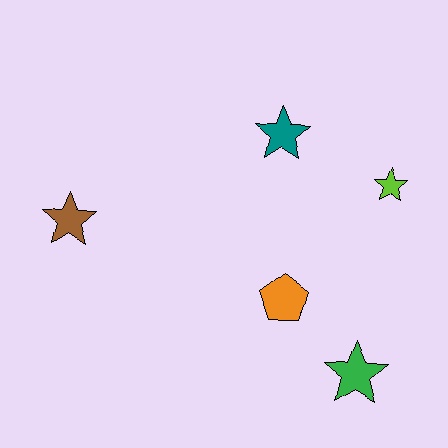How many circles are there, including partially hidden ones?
There are no circles.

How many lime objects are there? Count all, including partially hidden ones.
There is 1 lime object.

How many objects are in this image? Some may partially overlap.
There are 5 objects.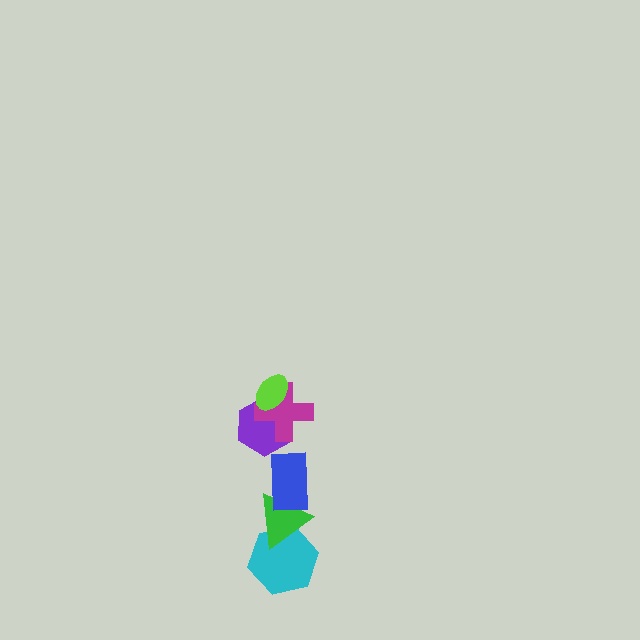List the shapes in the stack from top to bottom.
From top to bottom: the lime ellipse, the magenta cross, the purple hexagon, the blue rectangle, the green triangle, the cyan hexagon.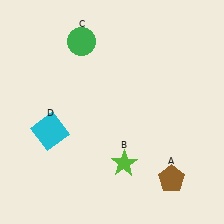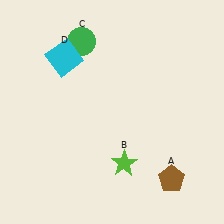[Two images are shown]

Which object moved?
The cyan square (D) moved up.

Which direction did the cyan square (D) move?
The cyan square (D) moved up.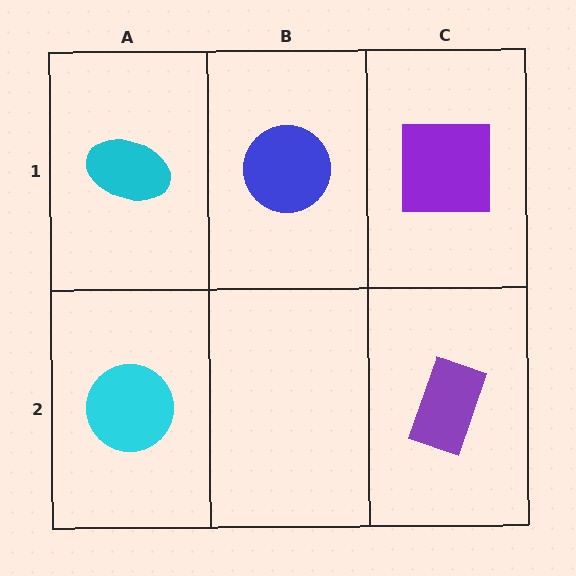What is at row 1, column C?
A purple square.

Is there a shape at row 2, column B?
No, that cell is empty.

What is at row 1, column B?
A blue circle.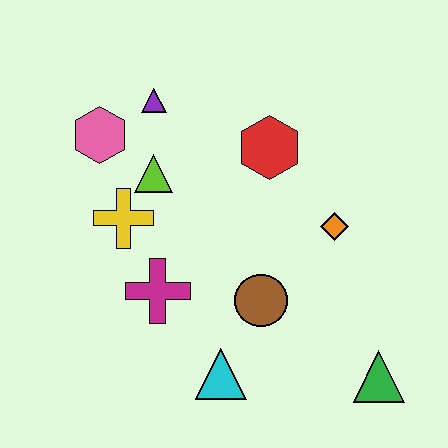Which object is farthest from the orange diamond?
The pink hexagon is farthest from the orange diamond.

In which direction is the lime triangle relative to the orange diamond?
The lime triangle is to the left of the orange diamond.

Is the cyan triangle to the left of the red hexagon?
Yes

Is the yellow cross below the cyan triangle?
No